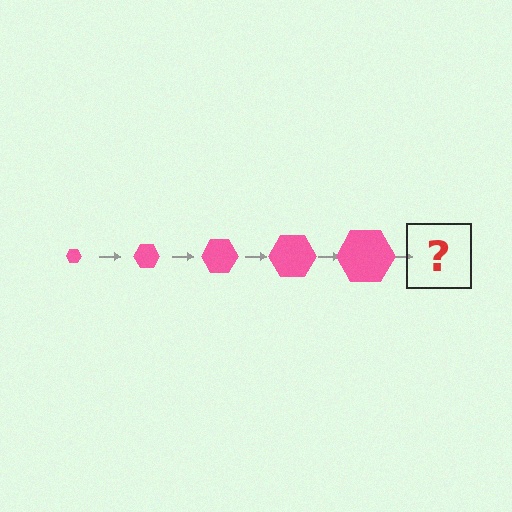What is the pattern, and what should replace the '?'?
The pattern is that the hexagon gets progressively larger each step. The '?' should be a pink hexagon, larger than the previous one.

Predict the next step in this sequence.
The next step is a pink hexagon, larger than the previous one.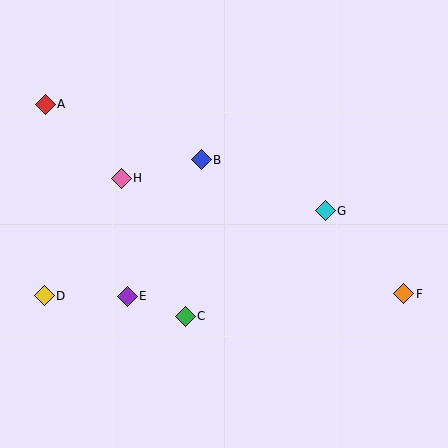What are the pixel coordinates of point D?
Point D is at (44, 296).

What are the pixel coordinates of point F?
Point F is at (404, 294).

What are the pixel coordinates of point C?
Point C is at (185, 316).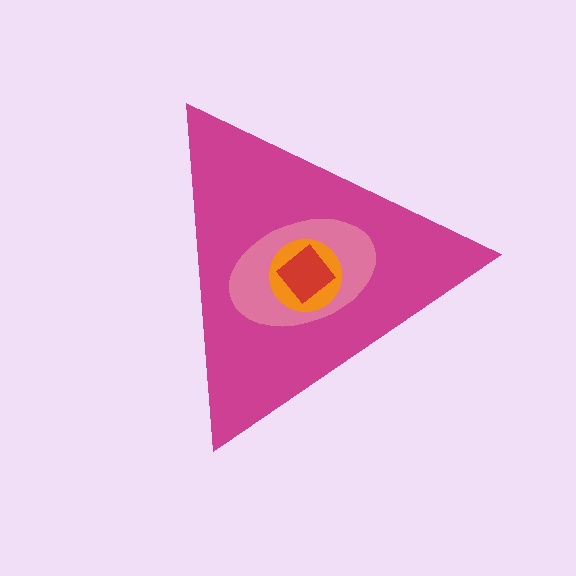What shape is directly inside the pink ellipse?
The orange circle.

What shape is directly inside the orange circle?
The red diamond.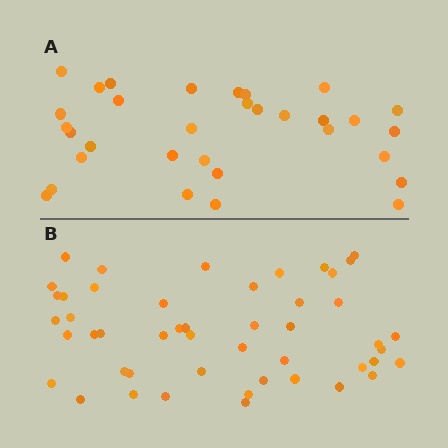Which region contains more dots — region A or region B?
Region B (the bottom region) has more dots.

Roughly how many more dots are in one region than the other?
Region B has approximately 15 more dots than region A.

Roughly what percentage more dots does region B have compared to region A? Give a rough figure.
About 50% more.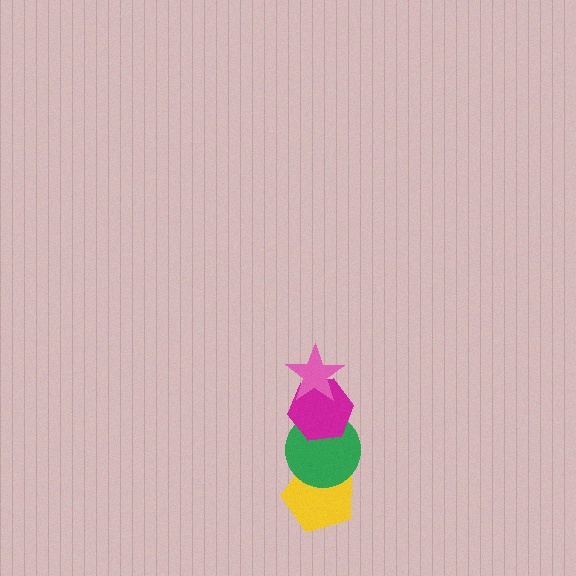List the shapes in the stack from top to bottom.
From top to bottom: the pink star, the magenta hexagon, the green circle, the yellow pentagon.